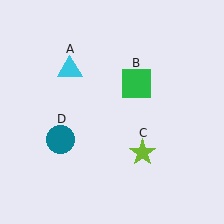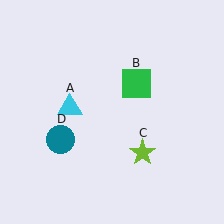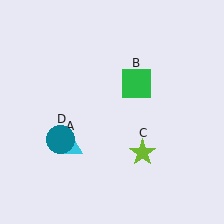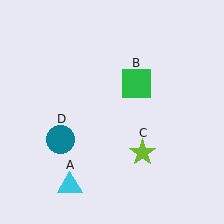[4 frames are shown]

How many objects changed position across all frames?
1 object changed position: cyan triangle (object A).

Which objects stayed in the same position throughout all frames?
Green square (object B) and lime star (object C) and teal circle (object D) remained stationary.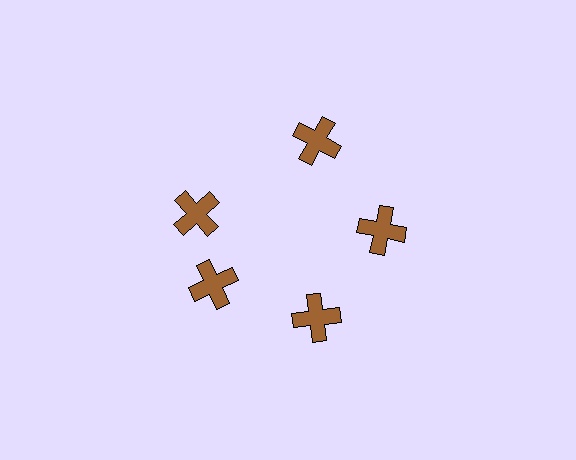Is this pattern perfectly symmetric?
No. The 5 brown crosses are arranged in a ring, but one element near the 10 o'clock position is rotated out of alignment along the ring, breaking the 5-fold rotational symmetry.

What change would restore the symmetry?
The symmetry would be restored by rotating it back into even spacing with its neighbors so that all 5 crosses sit at equal angles and equal distance from the center.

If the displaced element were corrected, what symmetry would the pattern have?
It would have 5-fold rotational symmetry — the pattern would map onto itself every 72 degrees.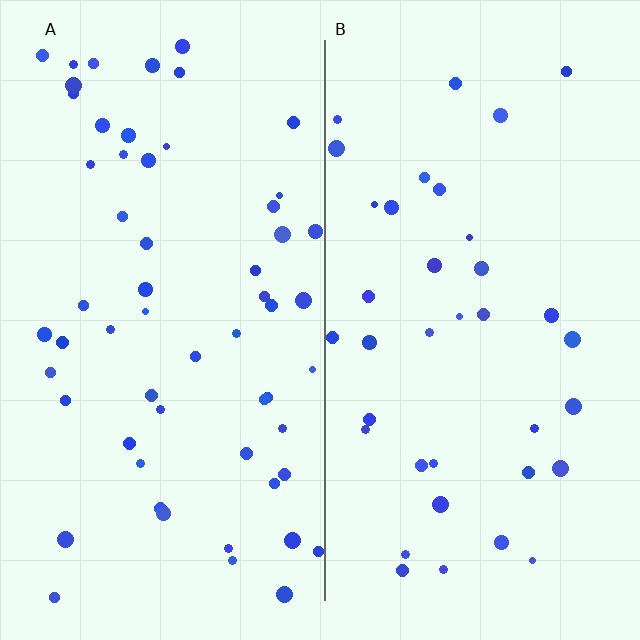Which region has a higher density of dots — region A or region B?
A (the left).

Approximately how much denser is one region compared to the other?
Approximately 1.6× — region A over region B.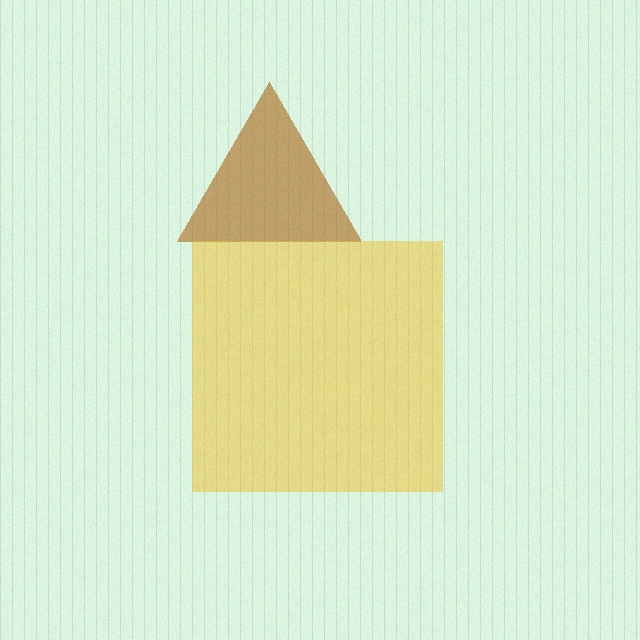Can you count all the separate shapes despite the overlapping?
Yes, there are 2 separate shapes.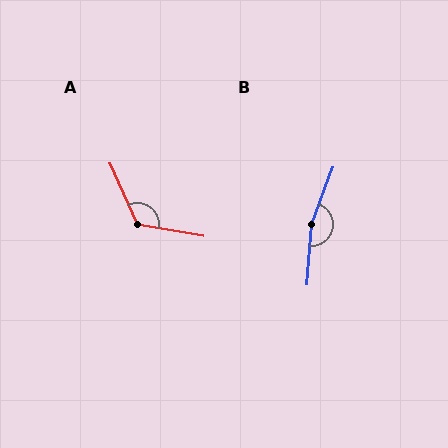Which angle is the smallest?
A, at approximately 124 degrees.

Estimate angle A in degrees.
Approximately 124 degrees.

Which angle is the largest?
B, at approximately 164 degrees.